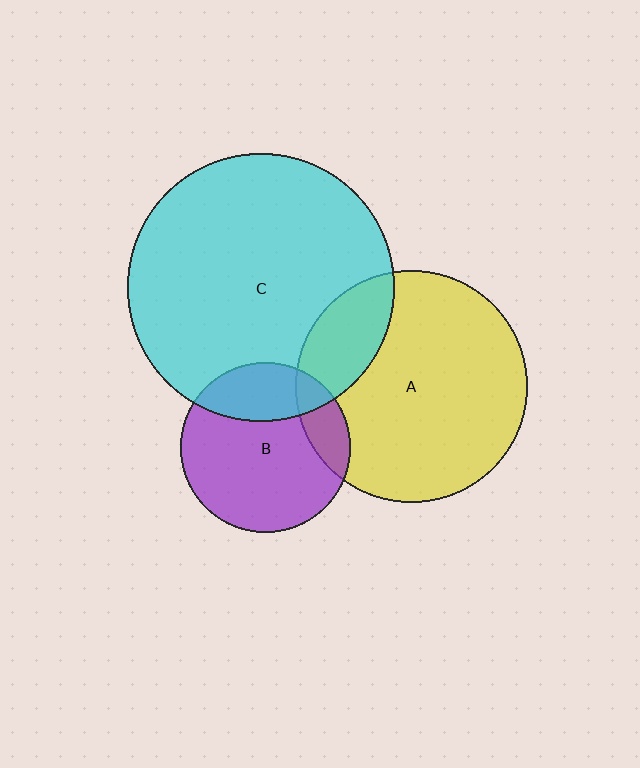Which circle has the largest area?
Circle C (cyan).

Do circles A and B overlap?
Yes.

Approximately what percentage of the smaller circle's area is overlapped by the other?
Approximately 15%.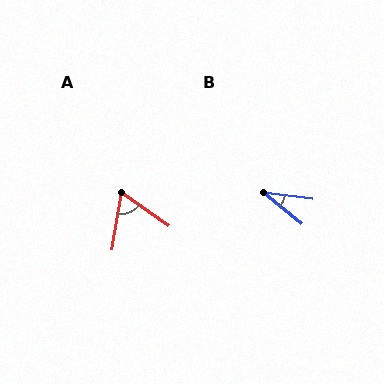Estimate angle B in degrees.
Approximately 32 degrees.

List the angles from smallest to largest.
B (32°), A (64°).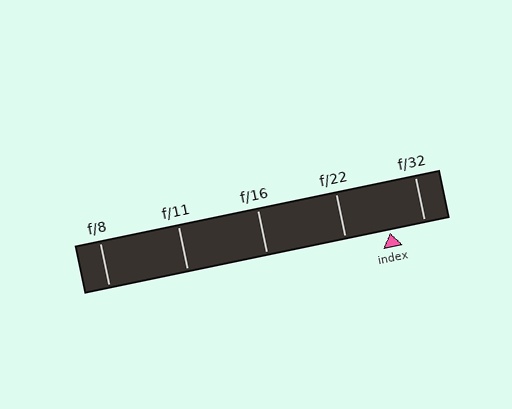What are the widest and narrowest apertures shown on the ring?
The widest aperture shown is f/8 and the narrowest is f/32.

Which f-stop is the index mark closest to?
The index mark is closest to f/32.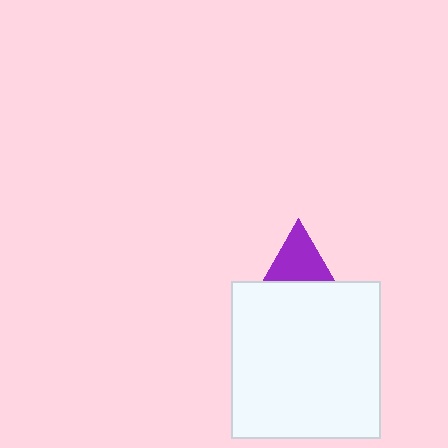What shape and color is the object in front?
The object in front is a white rectangle.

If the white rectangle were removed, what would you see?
You would see the complete purple triangle.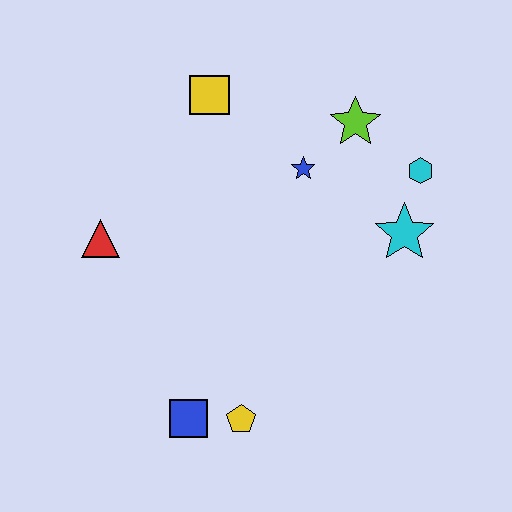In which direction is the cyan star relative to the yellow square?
The cyan star is to the right of the yellow square.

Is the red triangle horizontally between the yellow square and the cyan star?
No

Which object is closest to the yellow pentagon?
The blue square is closest to the yellow pentagon.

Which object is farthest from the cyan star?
The red triangle is farthest from the cyan star.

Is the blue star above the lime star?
No